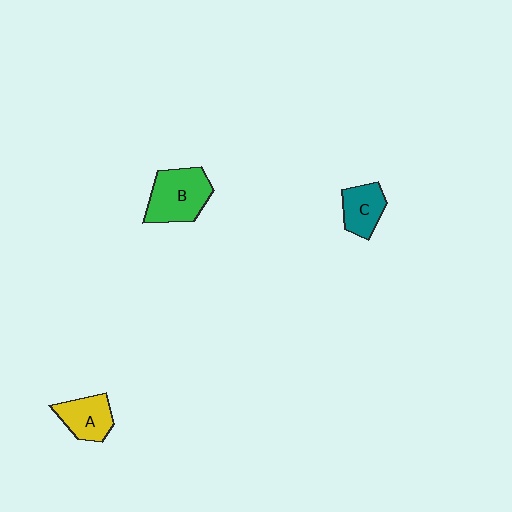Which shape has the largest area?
Shape B (green).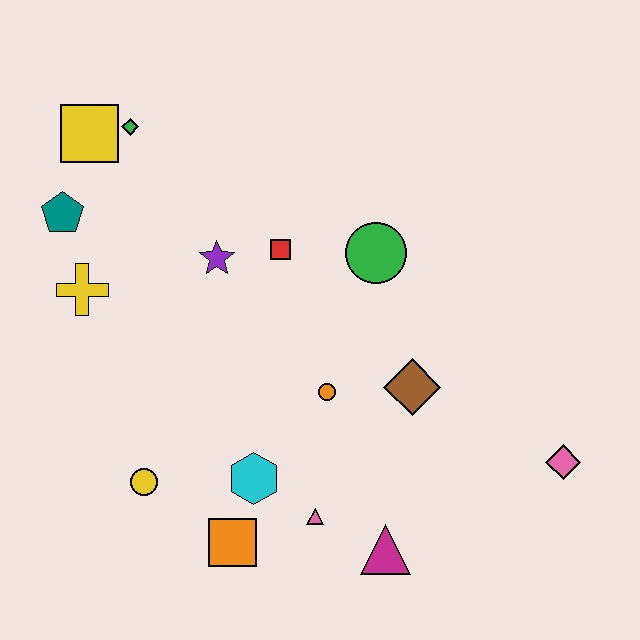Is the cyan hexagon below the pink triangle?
No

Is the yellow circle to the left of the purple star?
Yes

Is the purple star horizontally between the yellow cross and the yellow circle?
No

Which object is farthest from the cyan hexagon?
The yellow square is farthest from the cyan hexagon.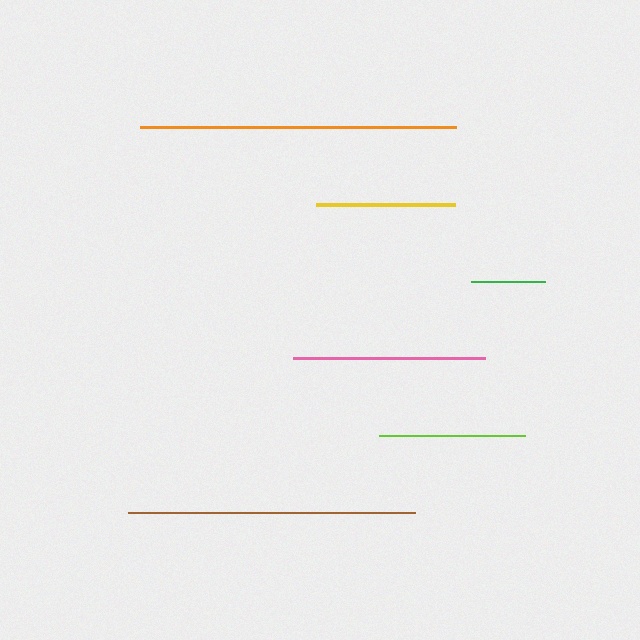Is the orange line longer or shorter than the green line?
The orange line is longer than the green line.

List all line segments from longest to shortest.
From longest to shortest: orange, brown, pink, lime, yellow, green.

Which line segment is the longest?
The orange line is the longest at approximately 315 pixels.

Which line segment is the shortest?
The green line is the shortest at approximately 74 pixels.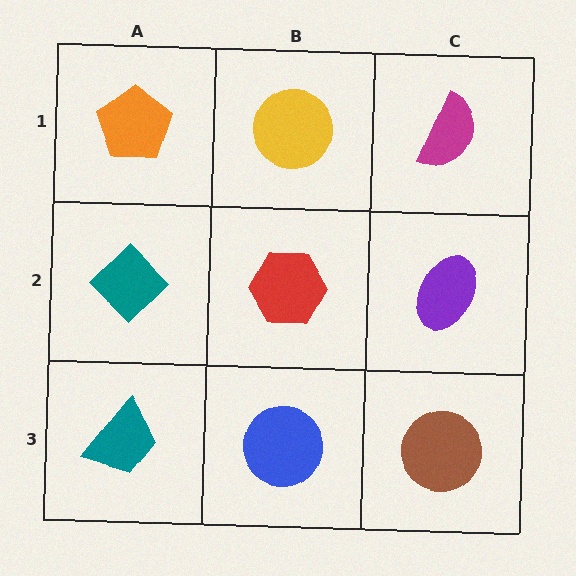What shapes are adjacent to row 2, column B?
A yellow circle (row 1, column B), a blue circle (row 3, column B), a teal diamond (row 2, column A), a purple ellipse (row 2, column C).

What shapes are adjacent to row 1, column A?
A teal diamond (row 2, column A), a yellow circle (row 1, column B).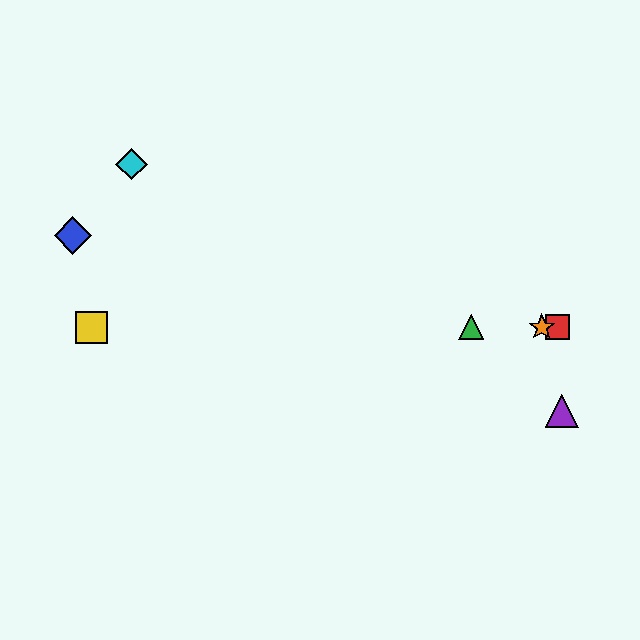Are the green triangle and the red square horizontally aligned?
Yes, both are at y≈327.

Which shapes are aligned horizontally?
The red square, the green triangle, the yellow square, the orange star are aligned horizontally.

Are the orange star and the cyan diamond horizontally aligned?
No, the orange star is at y≈327 and the cyan diamond is at y≈164.